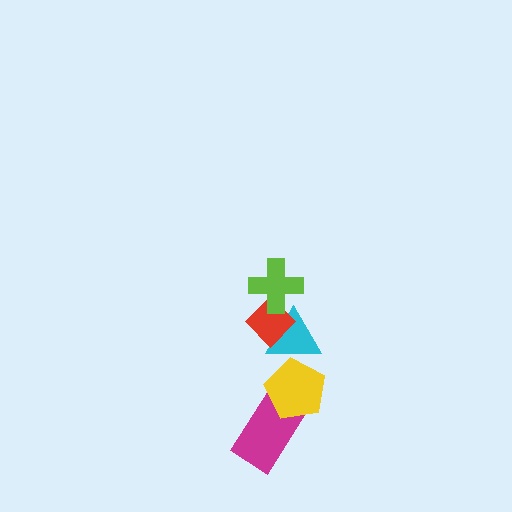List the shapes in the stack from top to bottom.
From top to bottom: the lime cross, the red diamond, the cyan triangle, the yellow pentagon, the magenta rectangle.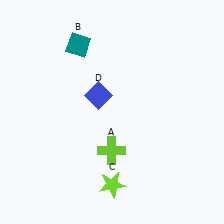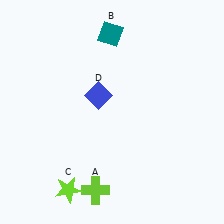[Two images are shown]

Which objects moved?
The objects that moved are: the lime cross (A), the teal diamond (B), the lime star (C).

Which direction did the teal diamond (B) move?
The teal diamond (B) moved right.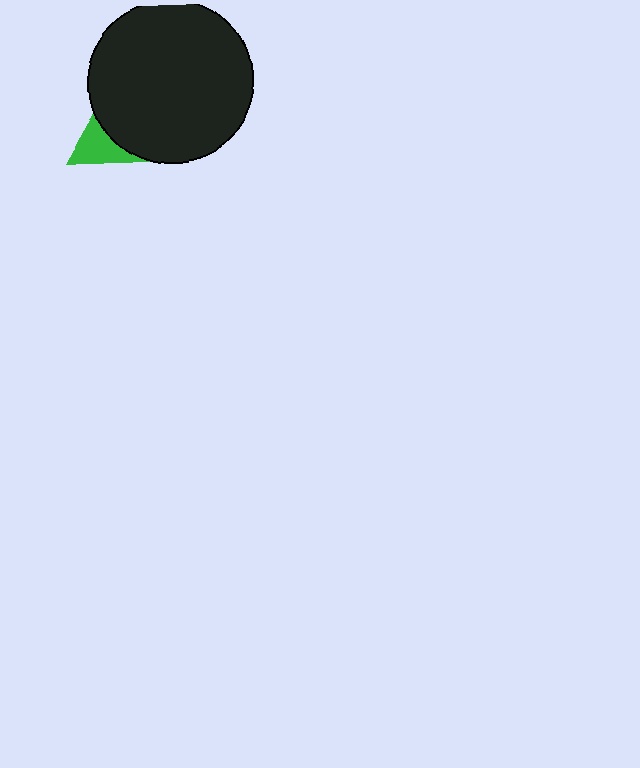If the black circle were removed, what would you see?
You would see the complete green triangle.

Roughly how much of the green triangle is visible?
A small part of it is visible (roughly 40%).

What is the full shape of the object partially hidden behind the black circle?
The partially hidden object is a green triangle.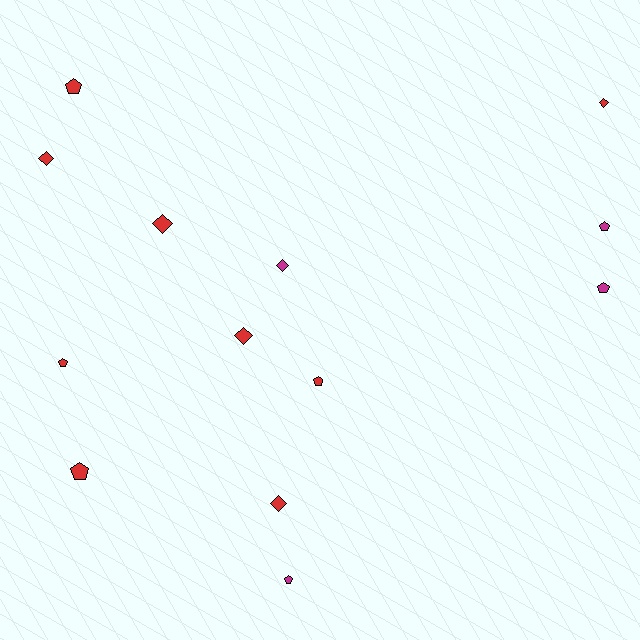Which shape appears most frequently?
Pentagon, with 7 objects.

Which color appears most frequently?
Red, with 9 objects.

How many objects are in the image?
There are 13 objects.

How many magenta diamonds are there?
There is 1 magenta diamond.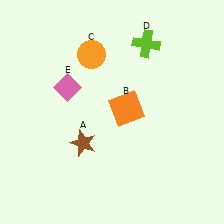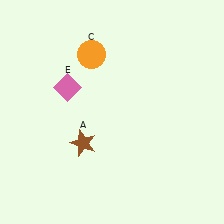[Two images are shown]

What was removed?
The lime cross (D), the orange square (B) were removed in Image 2.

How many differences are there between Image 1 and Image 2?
There are 2 differences between the two images.